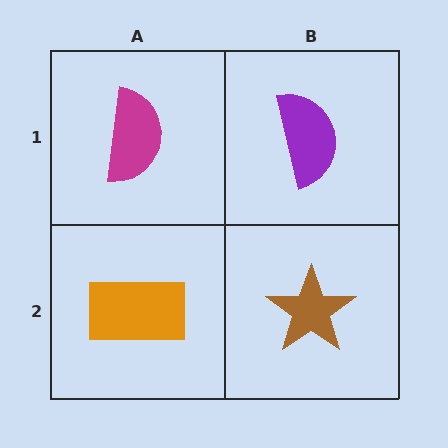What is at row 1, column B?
A purple semicircle.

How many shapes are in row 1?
2 shapes.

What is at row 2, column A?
An orange rectangle.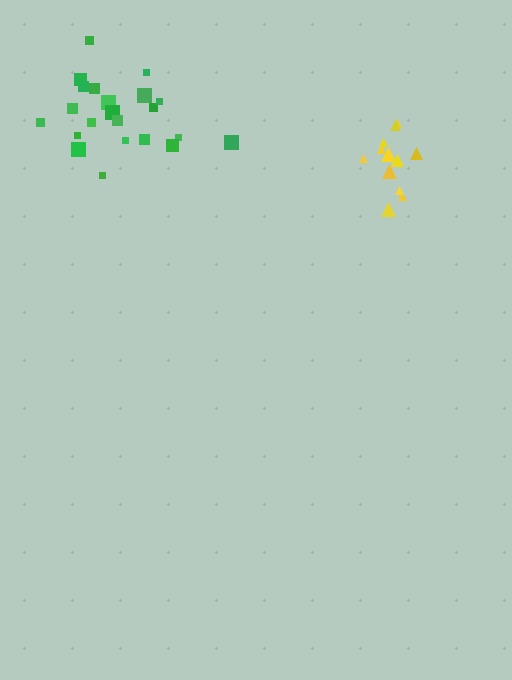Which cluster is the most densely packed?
Yellow.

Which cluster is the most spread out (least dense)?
Green.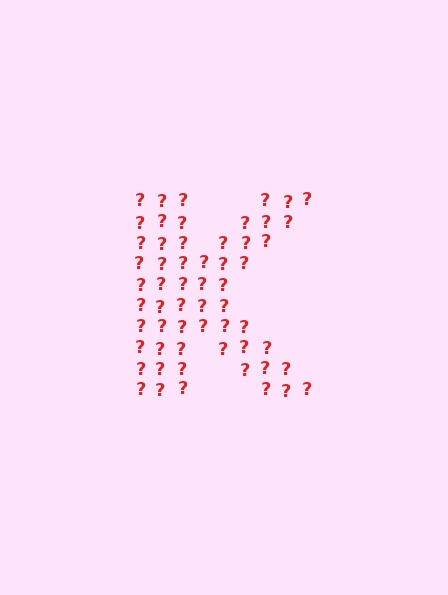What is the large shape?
The large shape is the letter K.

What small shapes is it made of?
It is made of small question marks.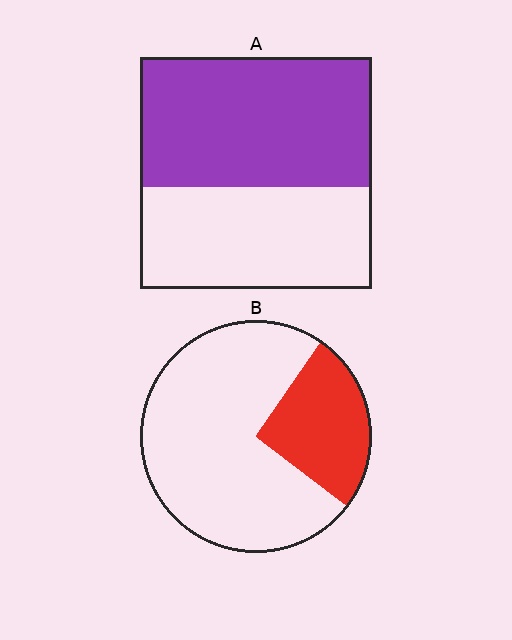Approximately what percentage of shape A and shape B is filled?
A is approximately 55% and B is approximately 25%.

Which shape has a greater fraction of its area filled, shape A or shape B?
Shape A.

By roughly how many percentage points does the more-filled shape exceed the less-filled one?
By roughly 30 percentage points (A over B).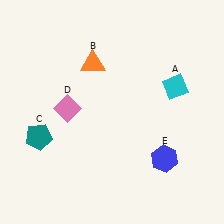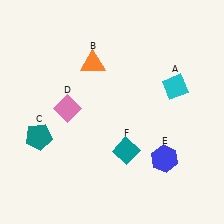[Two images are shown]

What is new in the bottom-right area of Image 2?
A teal diamond (F) was added in the bottom-right area of Image 2.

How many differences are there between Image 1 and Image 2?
There is 1 difference between the two images.